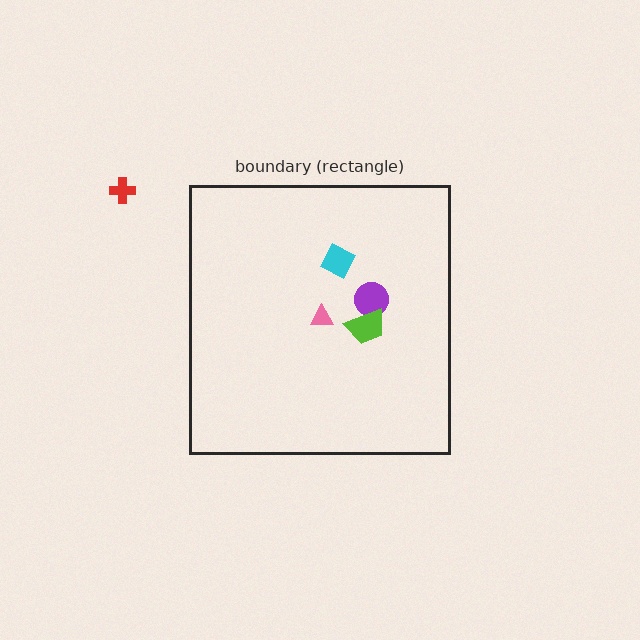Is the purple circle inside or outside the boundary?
Inside.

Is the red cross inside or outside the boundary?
Outside.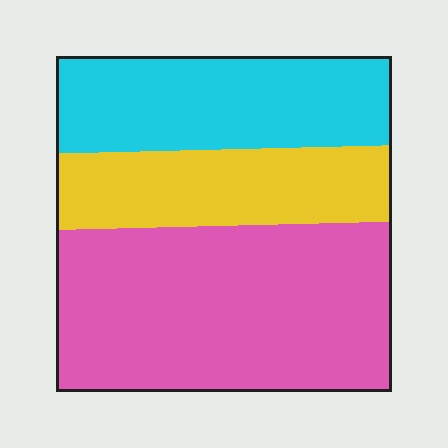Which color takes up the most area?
Pink, at roughly 50%.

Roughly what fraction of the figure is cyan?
Cyan covers around 30% of the figure.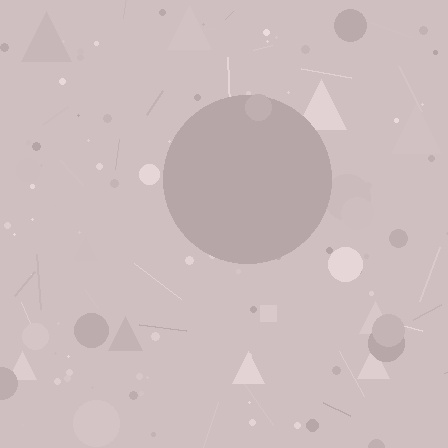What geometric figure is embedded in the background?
A circle is embedded in the background.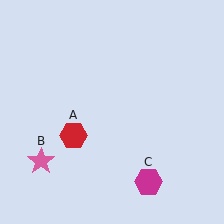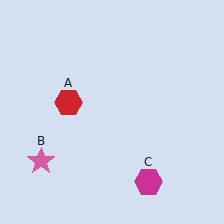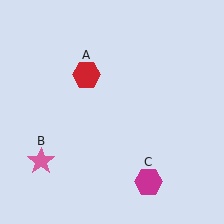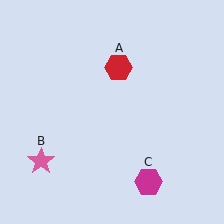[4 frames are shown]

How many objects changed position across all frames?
1 object changed position: red hexagon (object A).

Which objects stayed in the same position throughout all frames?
Pink star (object B) and magenta hexagon (object C) remained stationary.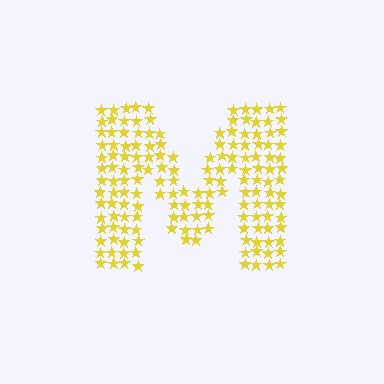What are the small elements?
The small elements are stars.